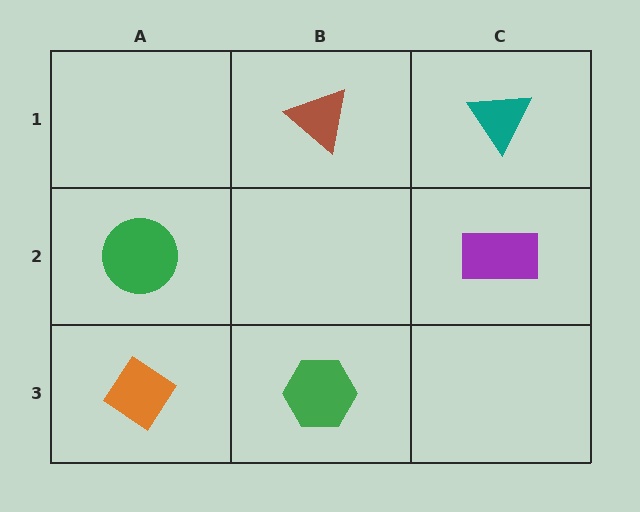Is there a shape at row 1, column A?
No, that cell is empty.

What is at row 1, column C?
A teal triangle.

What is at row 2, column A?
A green circle.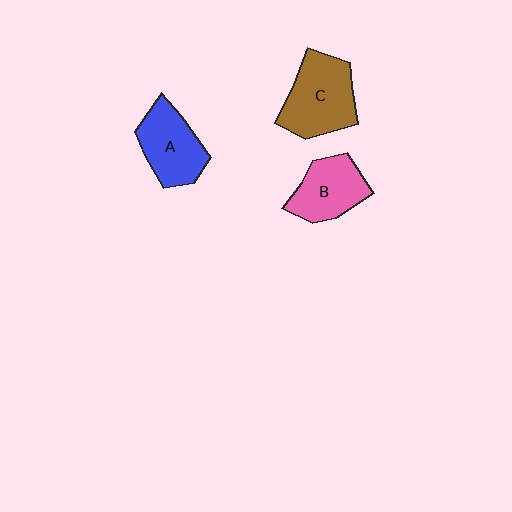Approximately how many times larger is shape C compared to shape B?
Approximately 1.3 times.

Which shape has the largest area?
Shape C (brown).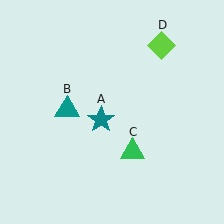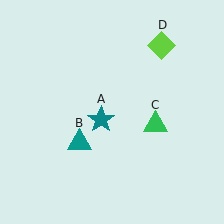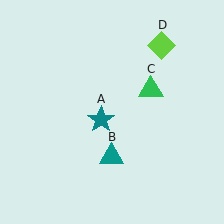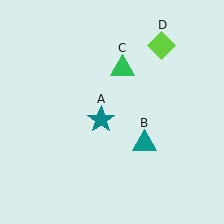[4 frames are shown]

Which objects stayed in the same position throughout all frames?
Teal star (object A) and lime diamond (object D) remained stationary.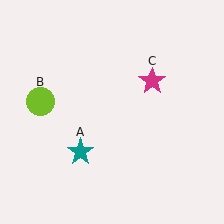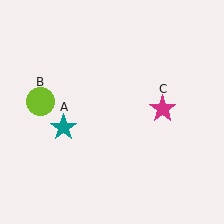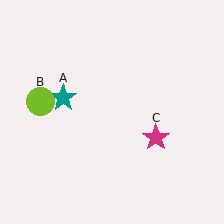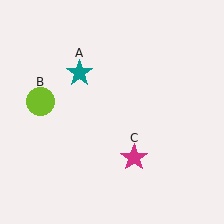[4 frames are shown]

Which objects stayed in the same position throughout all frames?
Lime circle (object B) remained stationary.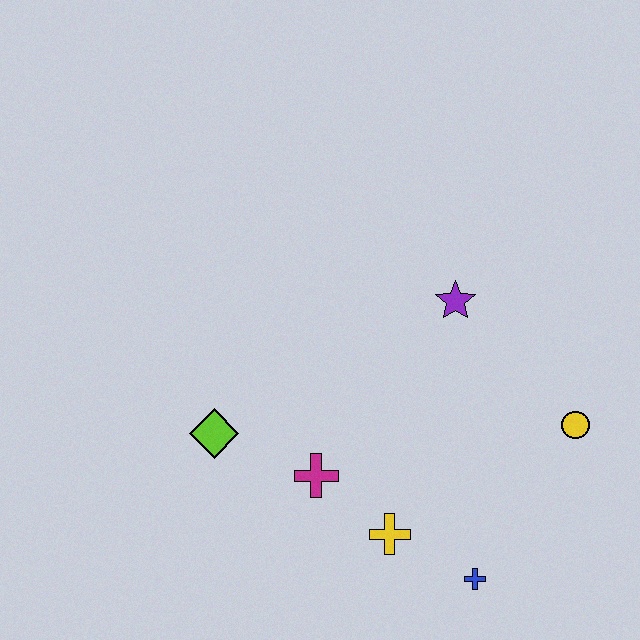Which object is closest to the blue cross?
The yellow cross is closest to the blue cross.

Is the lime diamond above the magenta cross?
Yes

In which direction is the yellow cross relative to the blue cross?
The yellow cross is to the left of the blue cross.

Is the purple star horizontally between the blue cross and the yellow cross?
Yes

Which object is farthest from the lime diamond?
The yellow circle is farthest from the lime diamond.